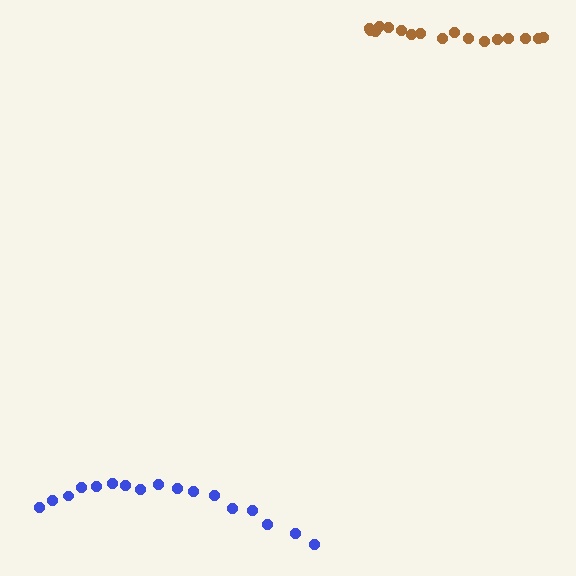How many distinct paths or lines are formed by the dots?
There are 2 distinct paths.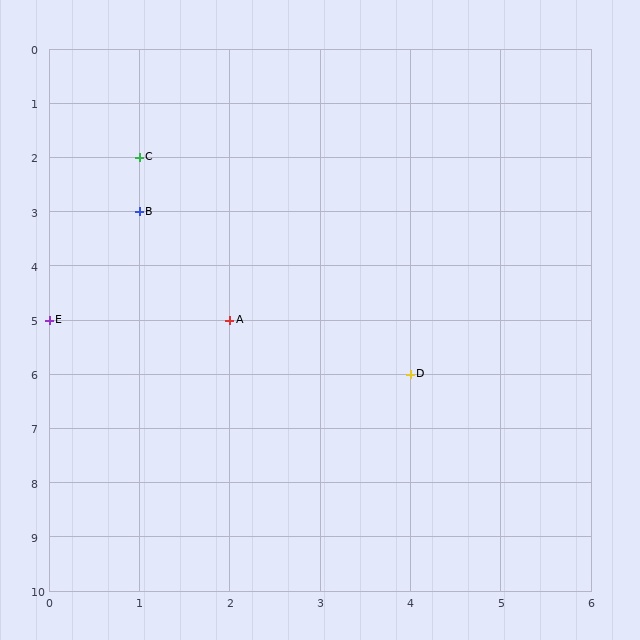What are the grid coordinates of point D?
Point D is at grid coordinates (4, 6).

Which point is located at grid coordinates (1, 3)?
Point B is at (1, 3).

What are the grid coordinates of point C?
Point C is at grid coordinates (1, 2).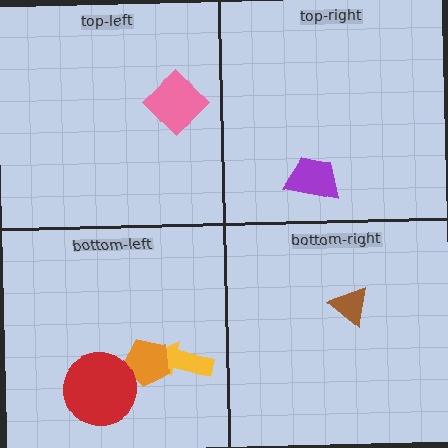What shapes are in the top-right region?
The purple trapezoid.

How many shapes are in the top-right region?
1.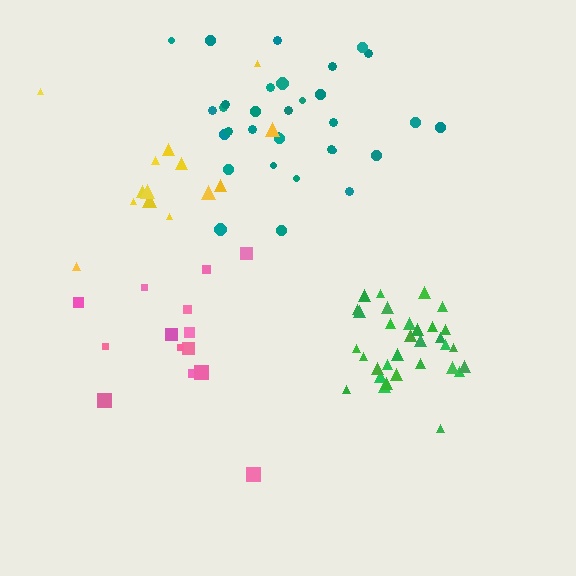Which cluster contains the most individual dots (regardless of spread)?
Green (32).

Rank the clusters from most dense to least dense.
green, teal, pink, yellow.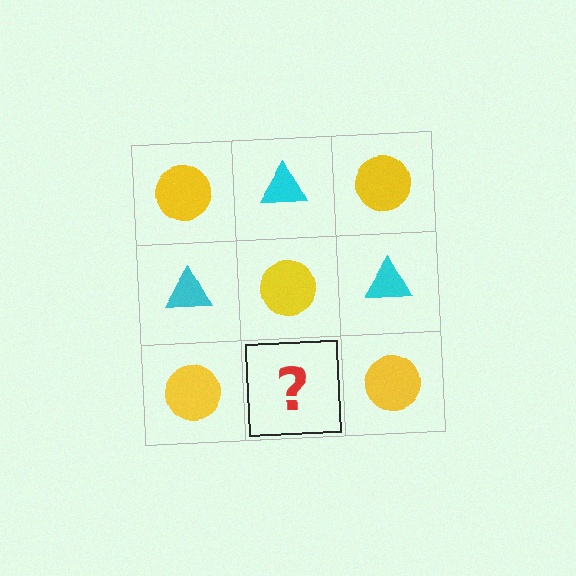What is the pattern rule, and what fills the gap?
The rule is that it alternates yellow circle and cyan triangle in a checkerboard pattern. The gap should be filled with a cyan triangle.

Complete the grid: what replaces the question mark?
The question mark should be replaced with a cyan triangle.